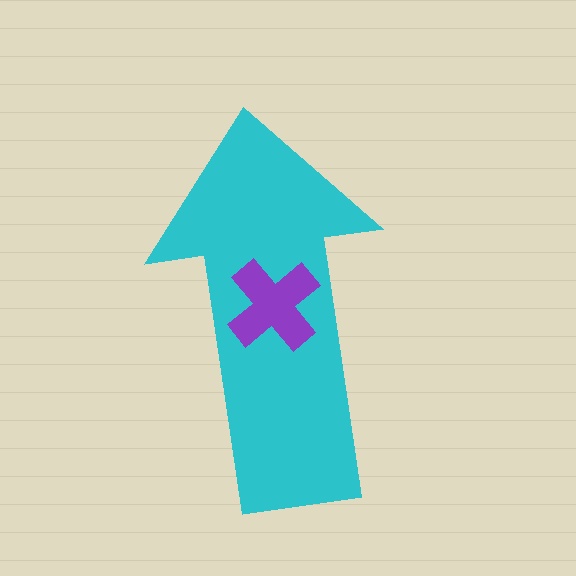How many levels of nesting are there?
2.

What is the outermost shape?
The cyan arrow.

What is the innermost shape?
The purple cross.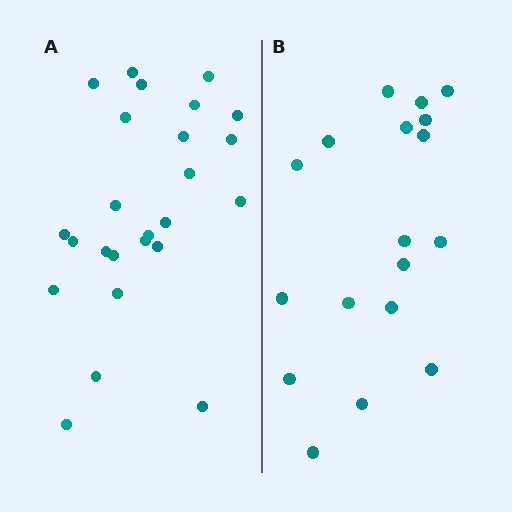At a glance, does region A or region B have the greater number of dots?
Region A (the left region) has more dots.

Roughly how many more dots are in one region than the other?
Region A has roughly 8 or so more dots than region B.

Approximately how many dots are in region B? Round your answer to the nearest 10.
About 20 dots. (The exact count is 18, which rounds to 20.)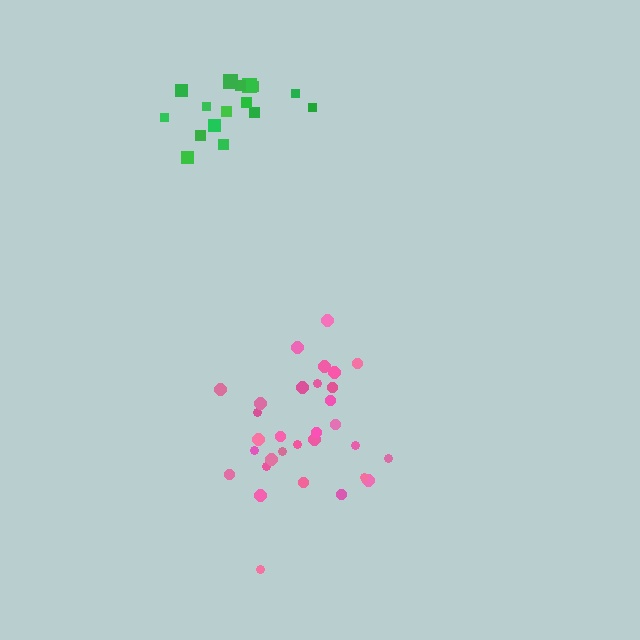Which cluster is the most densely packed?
Green.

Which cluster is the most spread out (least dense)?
Pink.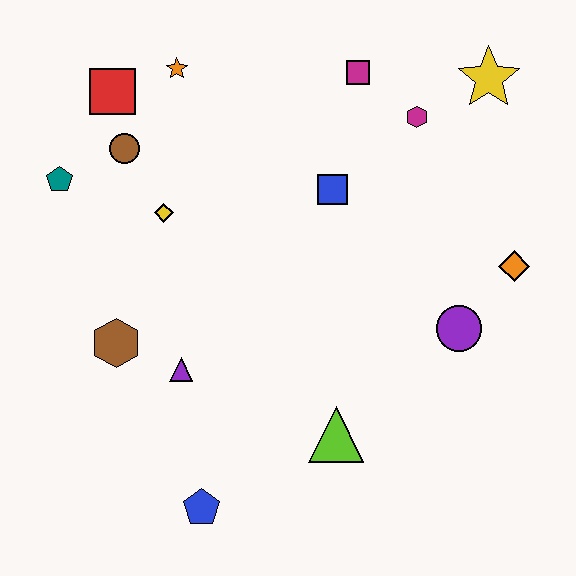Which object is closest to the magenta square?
The magenta hexagon is closest to the magenta square.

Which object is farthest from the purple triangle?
The yellow star is farthest from the purple triangle.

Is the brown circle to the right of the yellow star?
No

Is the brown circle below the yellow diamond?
No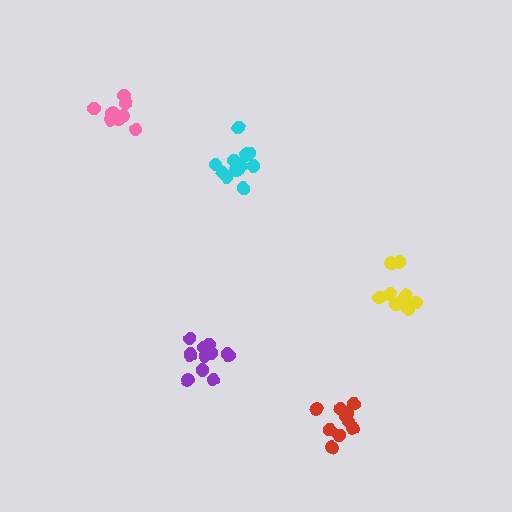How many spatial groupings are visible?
There are 5 spatial groupings.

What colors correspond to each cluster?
The clusters are colored: yellow, purple, cyan, red, pink.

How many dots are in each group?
Group 1: 11 dots, Group 2: 12 dots, Group 3: 12 dots, Group 4: 10 dots, Group 5: 9 dots (54 total).